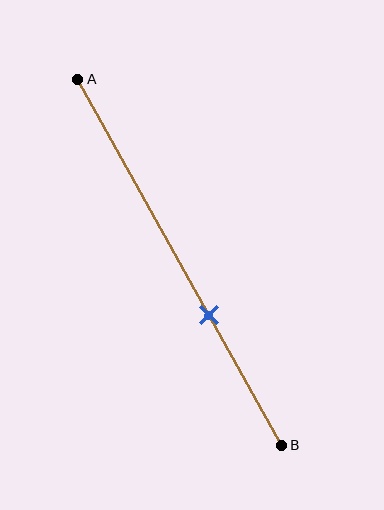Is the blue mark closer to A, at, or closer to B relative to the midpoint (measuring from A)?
The blue mark is closer to point B than the midpoint of segment AB.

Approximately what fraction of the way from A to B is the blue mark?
The blue mark is approximately 65% of the way from A to B.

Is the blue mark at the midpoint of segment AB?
No, the mark is at about 65% from A, not at the 50% midpoint.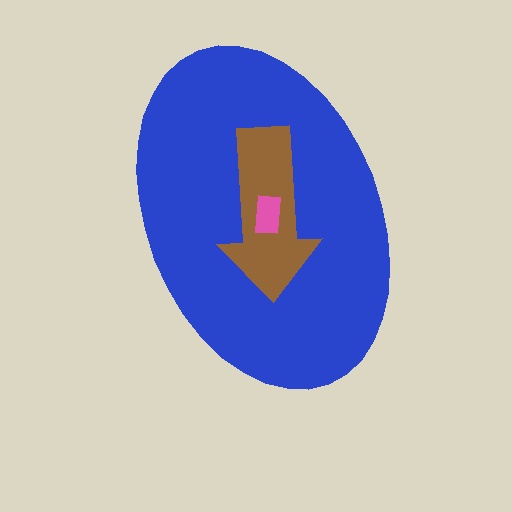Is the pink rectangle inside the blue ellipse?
Yes.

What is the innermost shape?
The pink rectangle.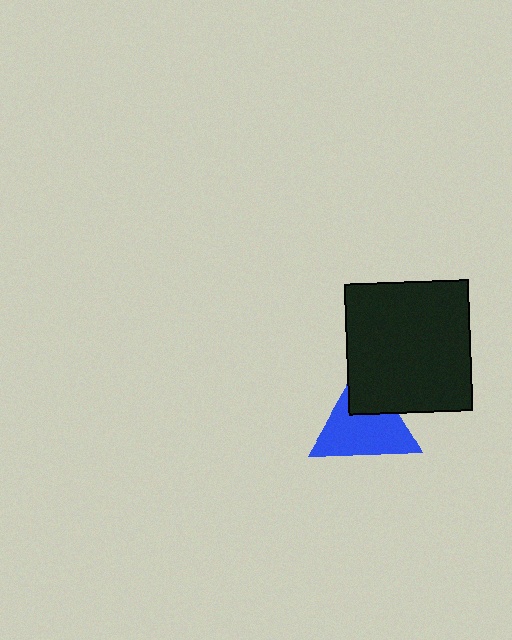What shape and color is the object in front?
The object in front is a black rectangle.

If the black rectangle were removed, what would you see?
You would see the complete blue triangle.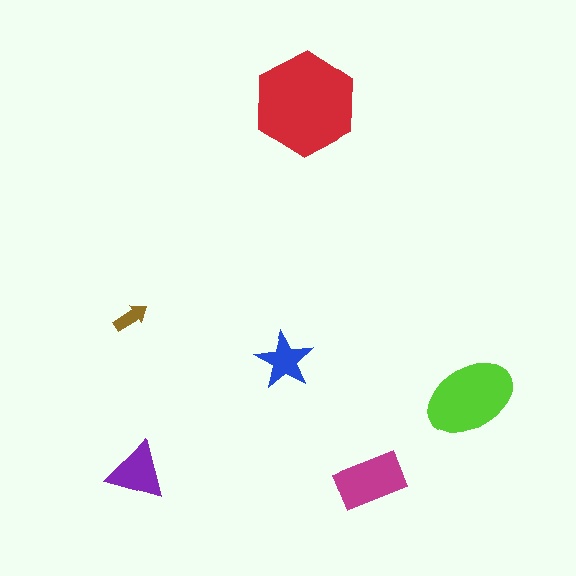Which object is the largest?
The red hexagon.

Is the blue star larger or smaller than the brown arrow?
Larger.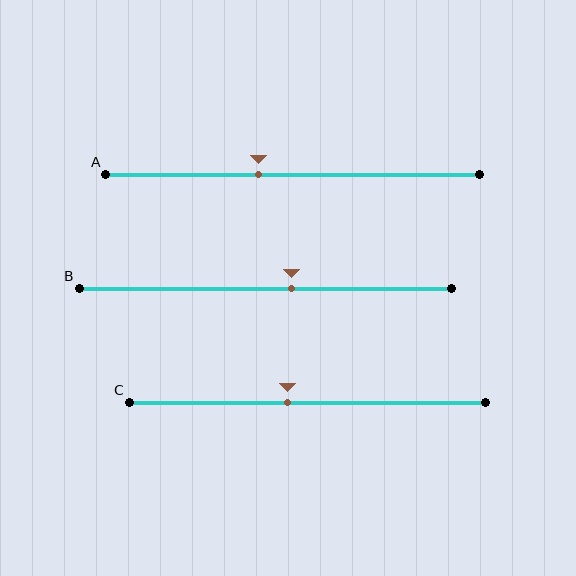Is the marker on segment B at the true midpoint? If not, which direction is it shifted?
No, the marker on segment B is shifted to the right by about 7% of the segment length.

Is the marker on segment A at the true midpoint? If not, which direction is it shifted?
No, the marker on segment A is shifted to the left by about 9% of the segment length.